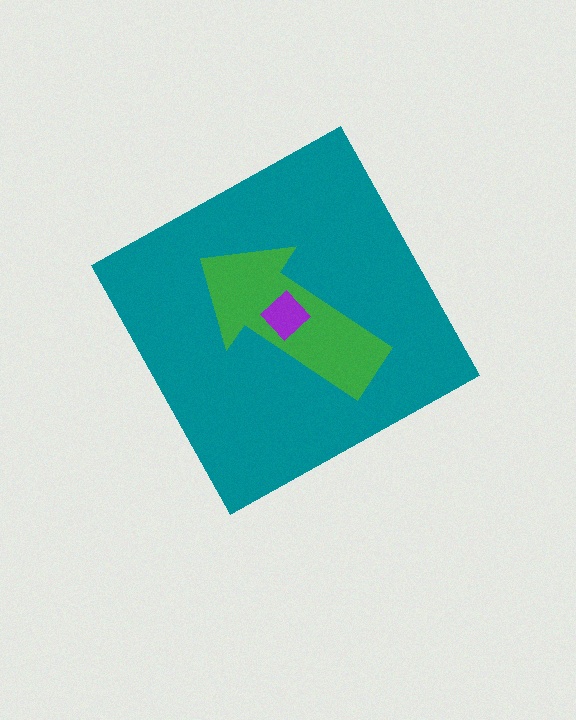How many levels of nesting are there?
3.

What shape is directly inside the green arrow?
The purple diamond.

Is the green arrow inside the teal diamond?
Yes.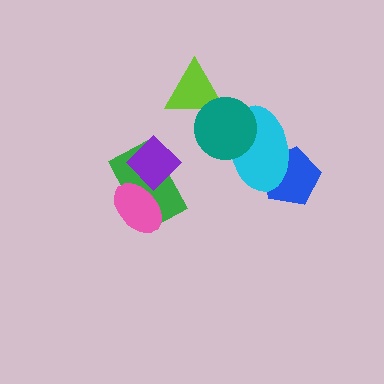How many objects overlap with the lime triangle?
1 object overlaps with the lime triangle.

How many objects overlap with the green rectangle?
2 objects overlap with the green rectangle.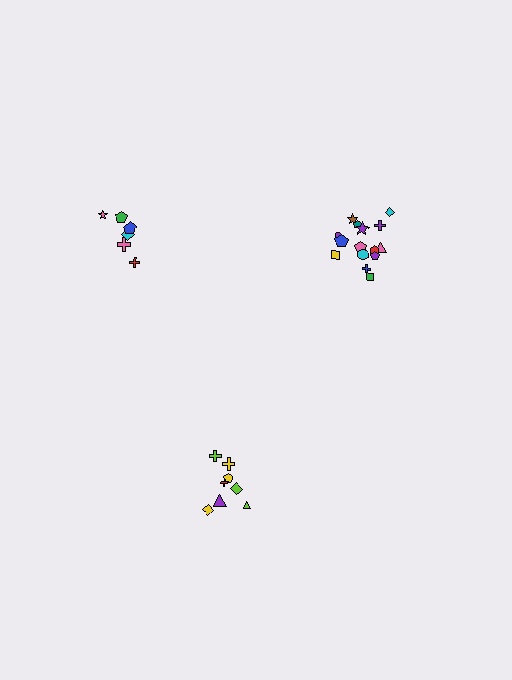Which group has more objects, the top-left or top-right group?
The top-right group.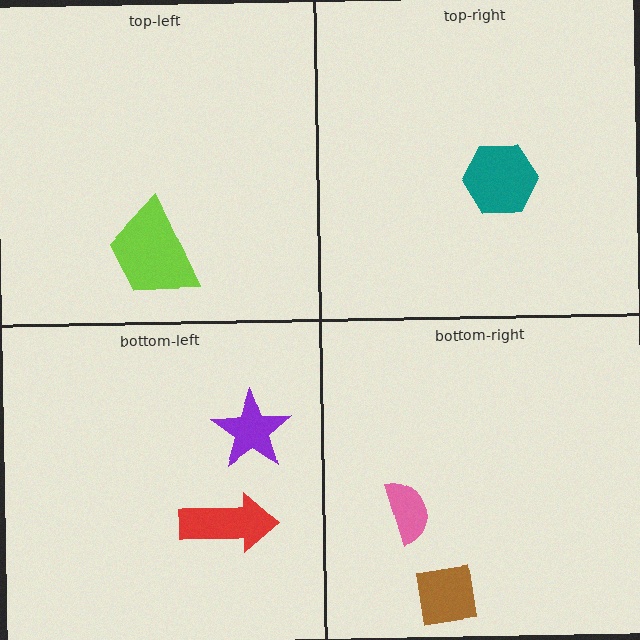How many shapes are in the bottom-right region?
2.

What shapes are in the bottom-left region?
The purple star, the red arrow.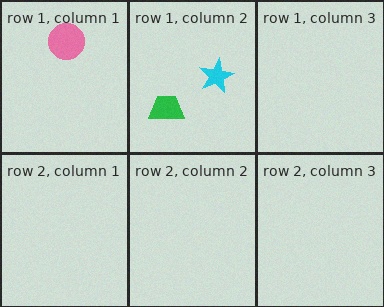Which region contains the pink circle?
The row 1, column 1 region.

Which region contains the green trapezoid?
The row 1, column 2 region.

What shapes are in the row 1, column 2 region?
The green trapezoid, the cyan star.